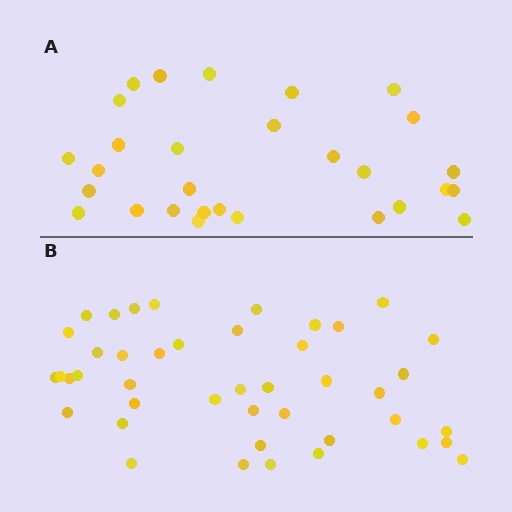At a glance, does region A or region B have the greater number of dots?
Region B (the bottom region) has more dots.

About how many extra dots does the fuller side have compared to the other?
Region B has approximately 15 more dots than region A.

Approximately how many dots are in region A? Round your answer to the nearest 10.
About 30 dots. (The exact count is 29, which rounds to 30.)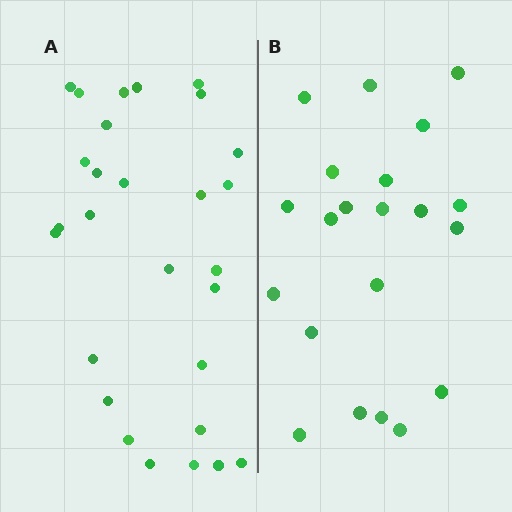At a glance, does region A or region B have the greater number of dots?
Region A (the left region) has more dots.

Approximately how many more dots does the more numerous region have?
Region A has roughly 8 or so more dots than region B.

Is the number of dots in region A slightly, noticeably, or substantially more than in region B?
Region A has noticeably more, but not dramatically so. The ratio is roughly 1.3 to 1.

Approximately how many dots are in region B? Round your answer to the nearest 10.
About 20 dots. (The exact count is 21, which rounds to 20.)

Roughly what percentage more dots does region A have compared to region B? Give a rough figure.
About 35% more.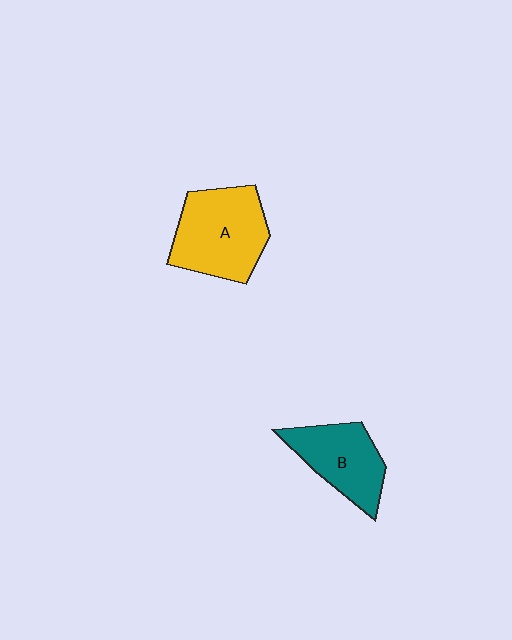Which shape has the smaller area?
Shape B (teal).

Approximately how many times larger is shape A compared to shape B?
Approximately 1.3 times.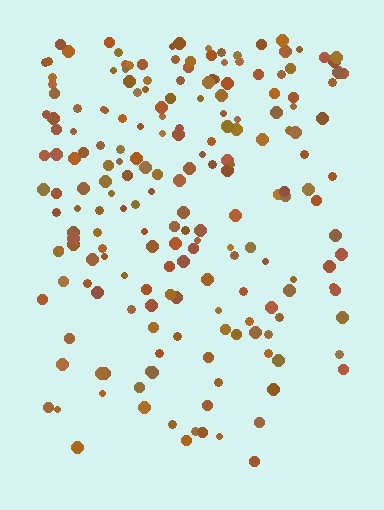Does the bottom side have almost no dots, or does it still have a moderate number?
Still a moderate number, just noticeably fewer than the top.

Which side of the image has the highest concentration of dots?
The top.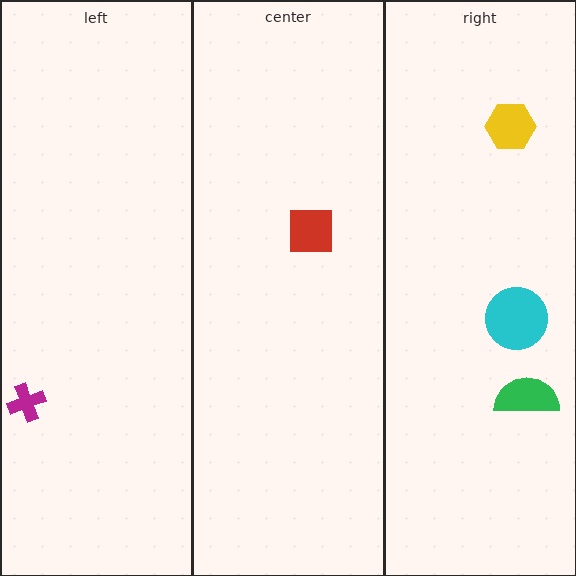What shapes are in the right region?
The cyan circle, the green semicircle, the yellow hexagon.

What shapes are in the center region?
The red square.